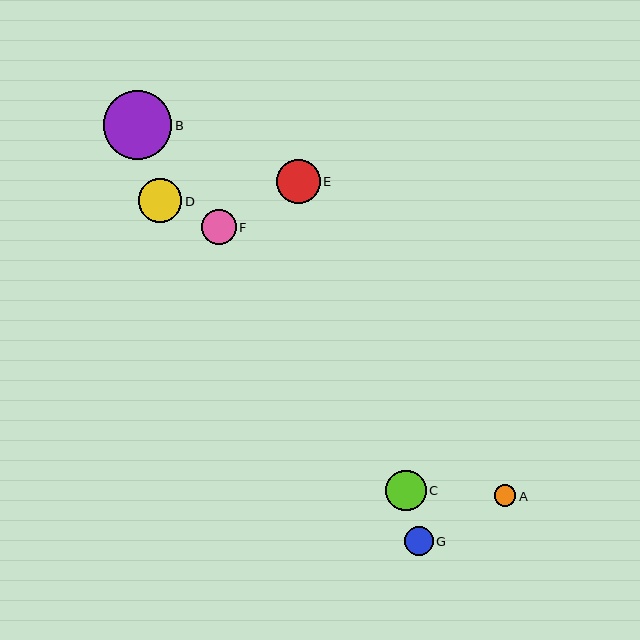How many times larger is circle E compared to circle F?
Circle E is approximately 1.3 times the size of circle F.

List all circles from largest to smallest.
From largest to smallest: B, D, E, C, F, G, A.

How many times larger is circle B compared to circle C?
Circle B is approximately 1.7 times the size of circle C.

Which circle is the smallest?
Circle A is the smallest with a size of approximately 21 pixels.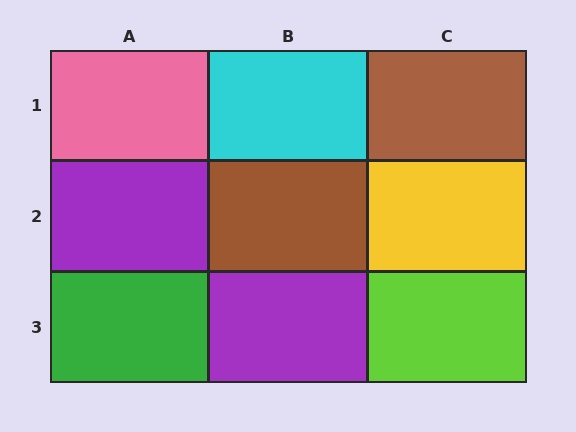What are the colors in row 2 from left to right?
Purple, brown, yellow.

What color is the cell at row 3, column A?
Green.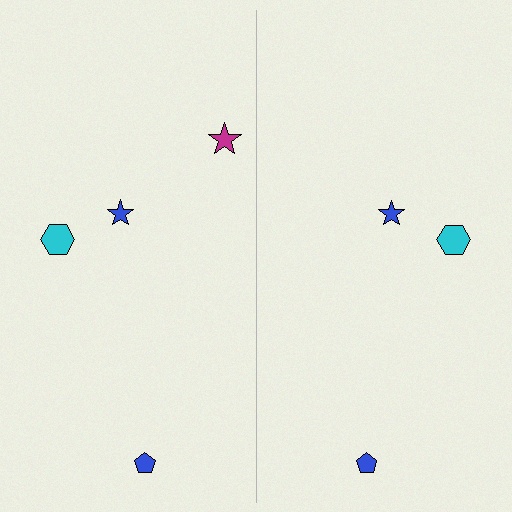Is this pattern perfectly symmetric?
No, the pattern is not perfectly symmetric. A magenta star is missing from the right side.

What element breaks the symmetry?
A magenta star is missing from the right side.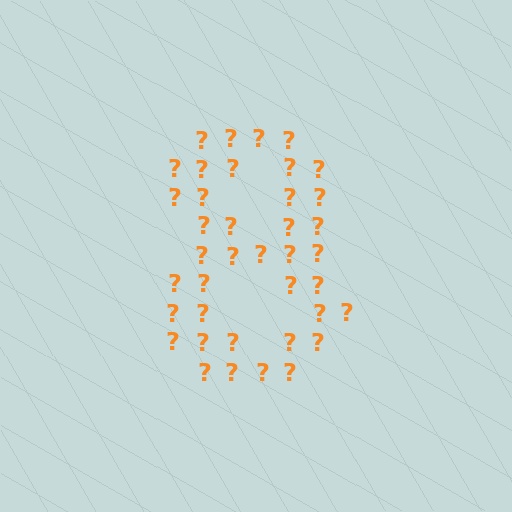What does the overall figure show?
The overall figure shows the digit 8.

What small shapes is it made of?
It is made of small question marks.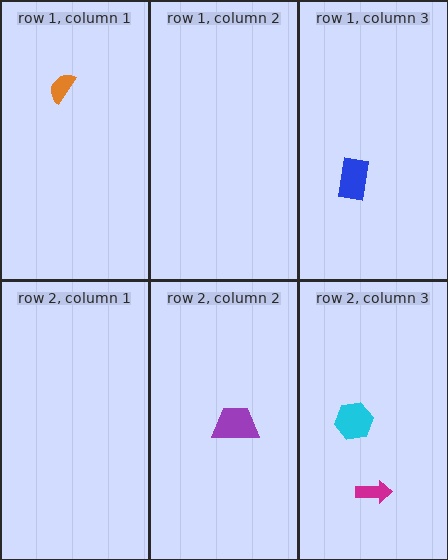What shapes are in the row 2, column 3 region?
The cyan hexagon, the magenta arrow.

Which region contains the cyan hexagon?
The row 2, column 3 region.